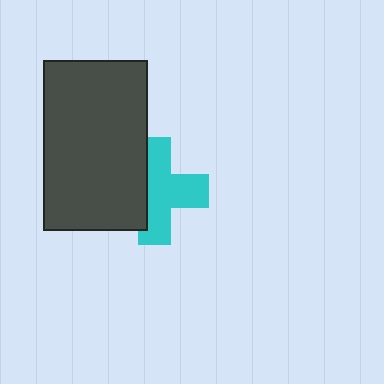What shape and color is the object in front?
The object in front is a dark gray rectangle.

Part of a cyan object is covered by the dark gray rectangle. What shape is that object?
It is a cross.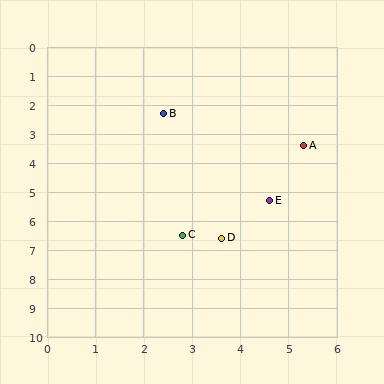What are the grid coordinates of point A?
Point A is at approximately (5.3, 3.4).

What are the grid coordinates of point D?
Point D is at approximately (3.6, 6.6).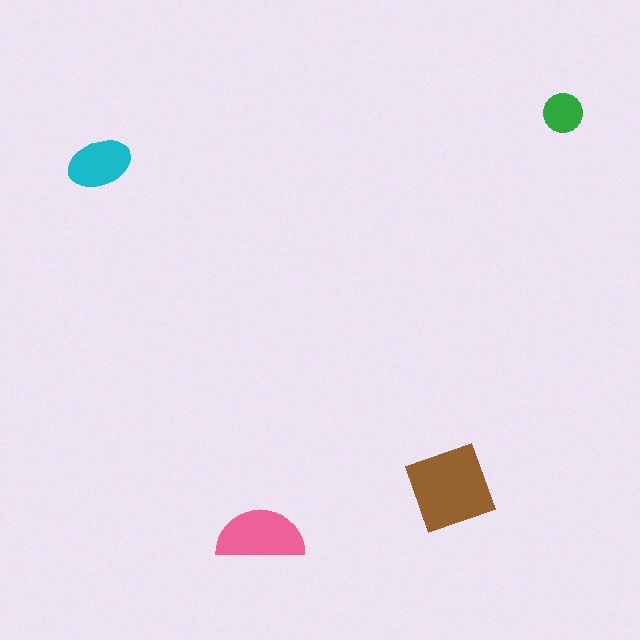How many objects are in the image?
There are 4 objects in the image.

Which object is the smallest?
The green circle.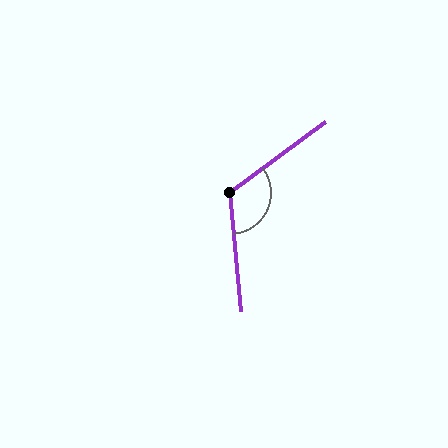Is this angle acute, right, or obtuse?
It is obtuse.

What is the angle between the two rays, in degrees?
Approximately 121 degrees.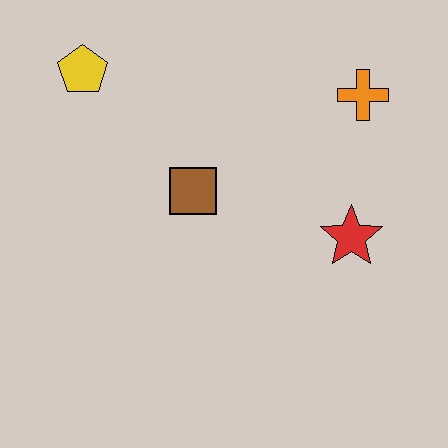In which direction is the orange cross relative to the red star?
The orange cross is above the red star.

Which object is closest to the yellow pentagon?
The brown square is closest to the yellow pentagon.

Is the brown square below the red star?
No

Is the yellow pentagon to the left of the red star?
Yes